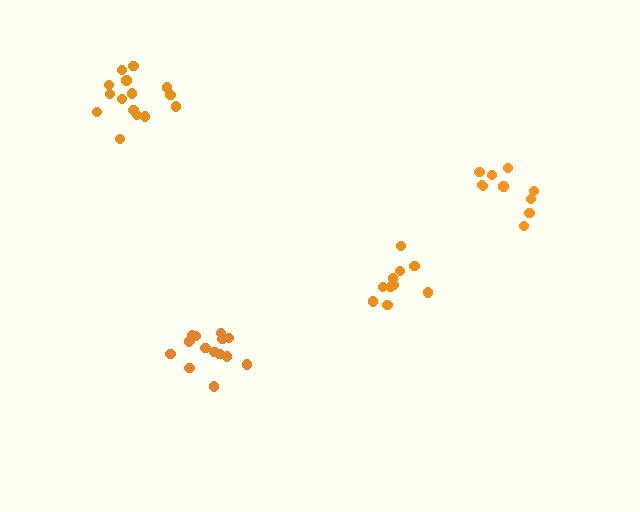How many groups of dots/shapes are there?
There are 4 groups.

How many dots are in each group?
Group 1: 15 dots, Group 2: 10 dots, Group 3: 15 dots, Group 4: 10 dots (50 total).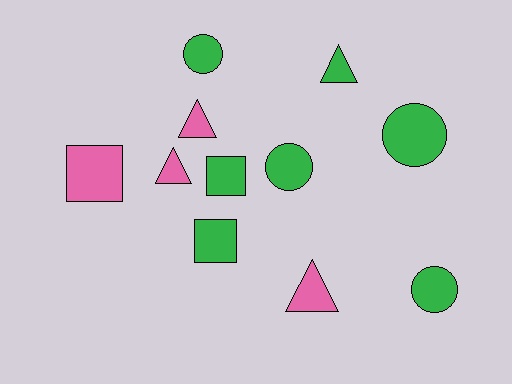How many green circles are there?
There are 4 green circles.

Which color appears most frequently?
Green, with 7 objects.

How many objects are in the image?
There are 11 objects.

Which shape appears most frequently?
Triangle, with 4 objects.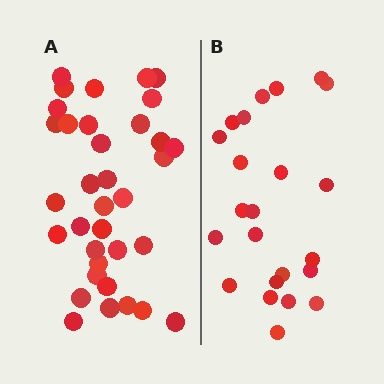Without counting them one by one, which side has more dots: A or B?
Region A (the left region) has more dots.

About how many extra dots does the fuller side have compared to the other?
Region A has roughly 12 or so more dots than region B.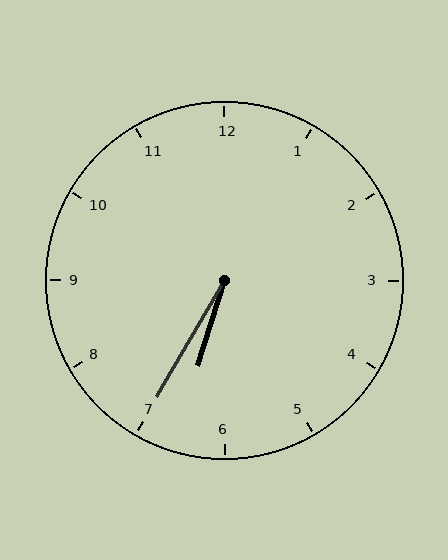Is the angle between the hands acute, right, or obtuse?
It is acute.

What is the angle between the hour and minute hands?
Approximately 12 degrees.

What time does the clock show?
6:35.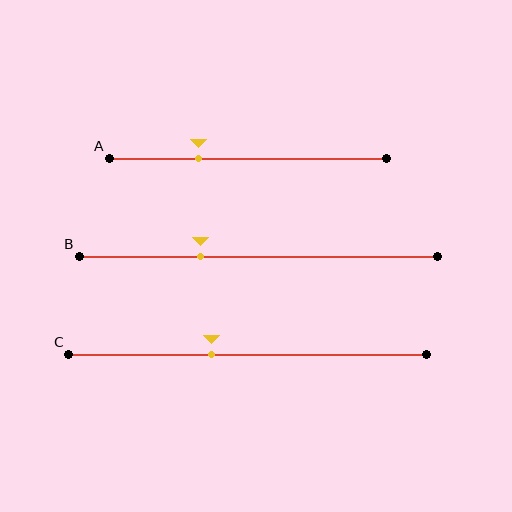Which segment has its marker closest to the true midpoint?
Segment C has its marker closest to the true midpoint.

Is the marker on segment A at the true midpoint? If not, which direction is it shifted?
No, the marker on segment A is shifted to the left by about 18% of the segment length.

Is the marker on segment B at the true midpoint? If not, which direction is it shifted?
No, the marker on segment B is shifted to the left by about 16% of the segment length.